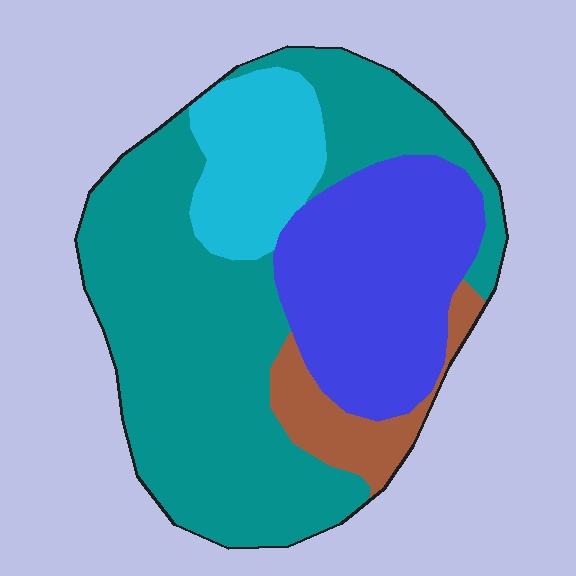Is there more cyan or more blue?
Blue.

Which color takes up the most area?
Teal, at roughly 55%.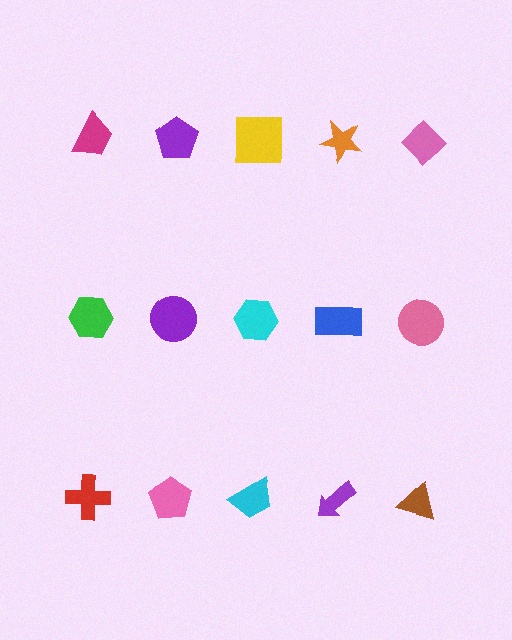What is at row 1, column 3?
A yellow square.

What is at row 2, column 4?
A blue rectangle.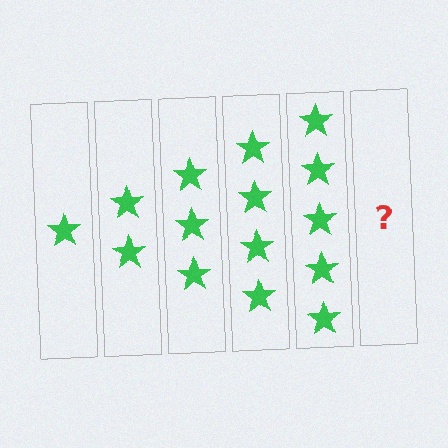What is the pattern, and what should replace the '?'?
The pattern is that each step adds one more star. The '?' should be 6 stars.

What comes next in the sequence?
The next element should be 6 stars.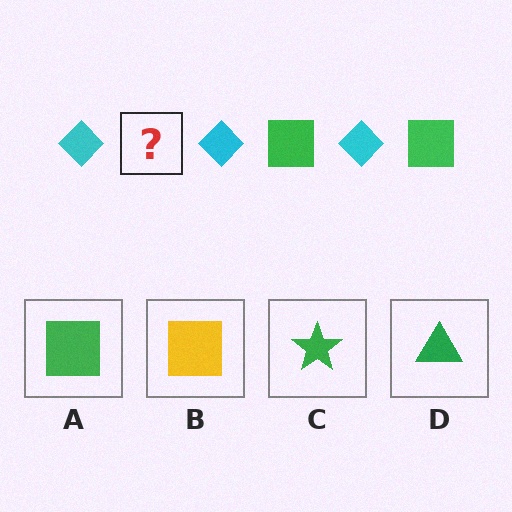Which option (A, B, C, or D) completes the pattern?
A.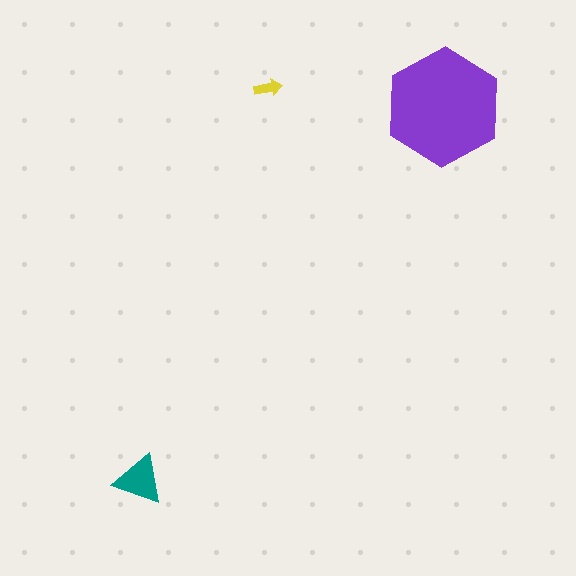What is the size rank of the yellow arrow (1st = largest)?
3rd.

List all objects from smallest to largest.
The yellow arrow, the teal triangle, the purple hexagon.